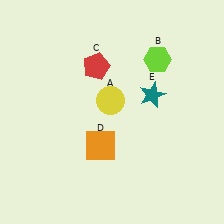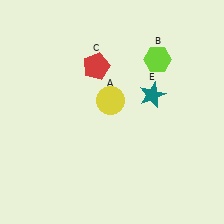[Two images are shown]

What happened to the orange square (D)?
The orange square (D) was removed in Image 2. It was in the bottom-left area of Image 1.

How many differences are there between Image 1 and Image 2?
There is 1 difference between the two images.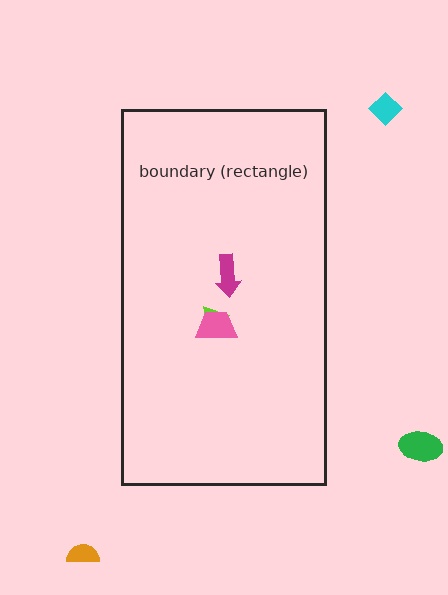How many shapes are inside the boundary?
3 inside, 3 outside.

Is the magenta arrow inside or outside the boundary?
Inside.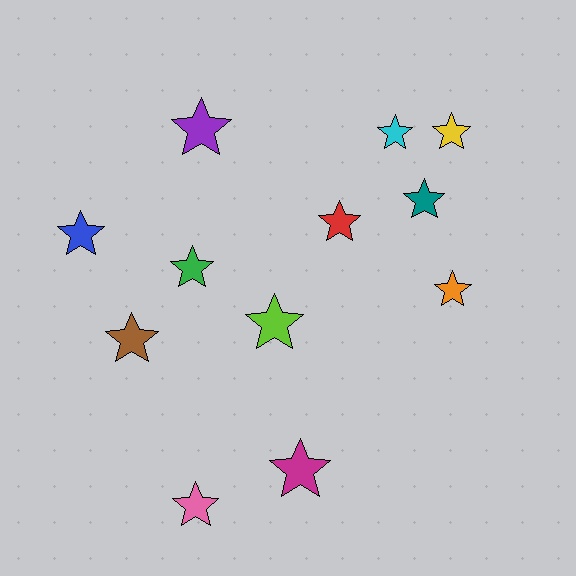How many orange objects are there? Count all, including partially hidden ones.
There is 1 orange object.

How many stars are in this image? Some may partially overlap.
There are 12 stars.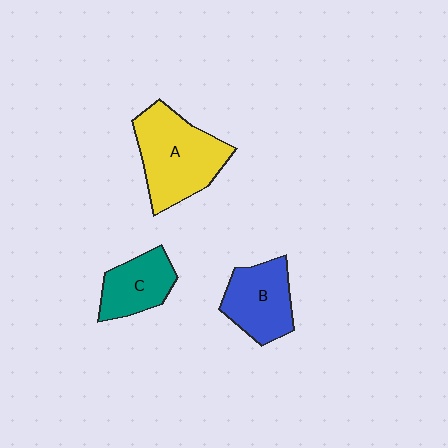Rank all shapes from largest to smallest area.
From largest to smallest: A (yellow), B (blue), C (teal).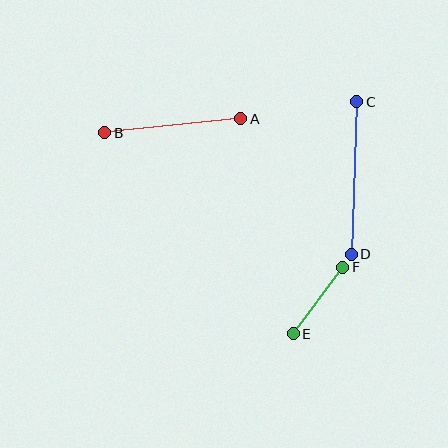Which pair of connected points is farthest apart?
Points C and D are farthest apart.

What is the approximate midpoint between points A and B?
The midpoint is at approximately (173, 126) pixels.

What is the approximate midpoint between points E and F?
The midpoint is at approximately (318, 301) pixels.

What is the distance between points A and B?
The distance is approximately 137 pixels.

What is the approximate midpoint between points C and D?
The midpoint is at approximately (354, 178) pixels.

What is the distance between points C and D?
The distance is approximately 153 pixels.